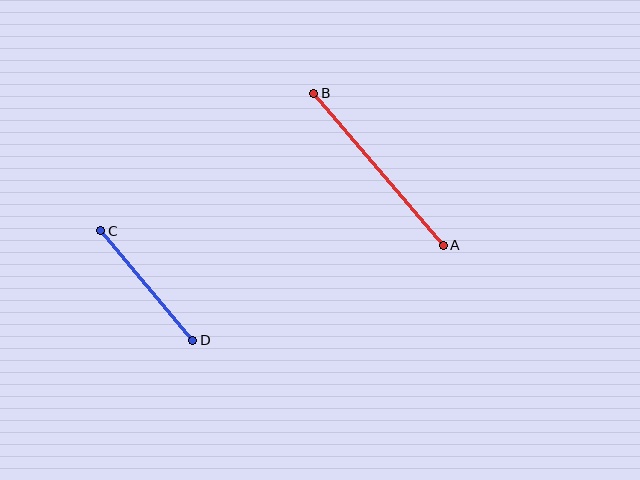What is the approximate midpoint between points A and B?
The midpoint is at approximately (378, 169) pixels.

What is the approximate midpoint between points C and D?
The midpoint is at approximately (147, 286) pixels.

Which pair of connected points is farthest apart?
Points A and B are farthest apart.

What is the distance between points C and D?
The distance is approximately 143 pixels.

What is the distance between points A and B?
The distance is approximately 199 pixels.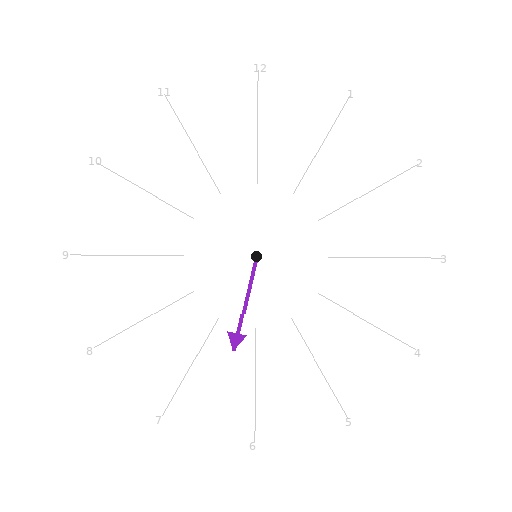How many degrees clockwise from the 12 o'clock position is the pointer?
Approximately 193 degrees.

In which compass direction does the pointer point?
South.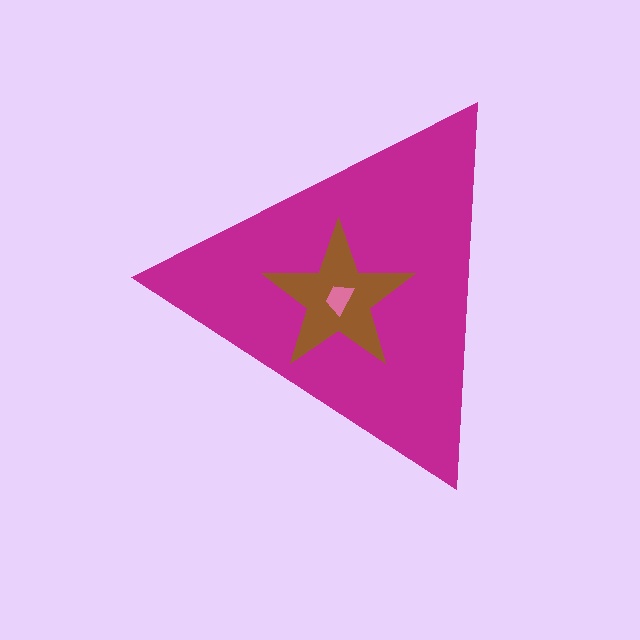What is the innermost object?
The pink trapezoid.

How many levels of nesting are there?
3.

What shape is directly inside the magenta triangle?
The brown star.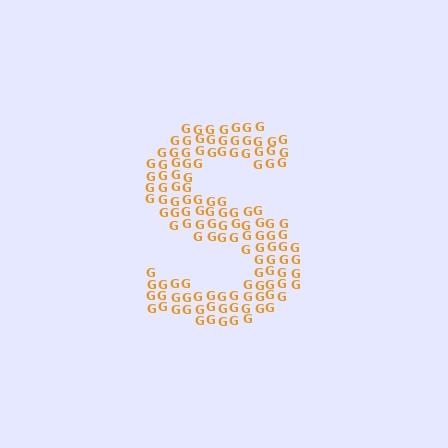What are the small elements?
The small elements are letter G's.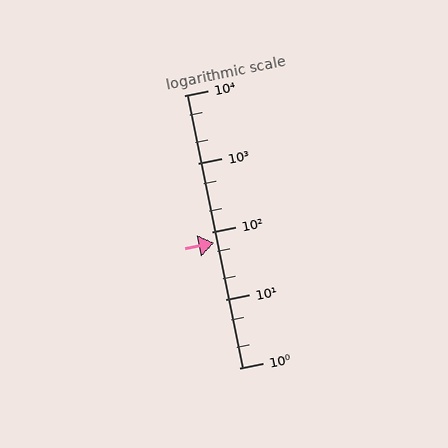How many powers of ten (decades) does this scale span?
The scale spans 4 decades, from 1 to 10000.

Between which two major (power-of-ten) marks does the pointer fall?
The pointer is between 10 and 100.